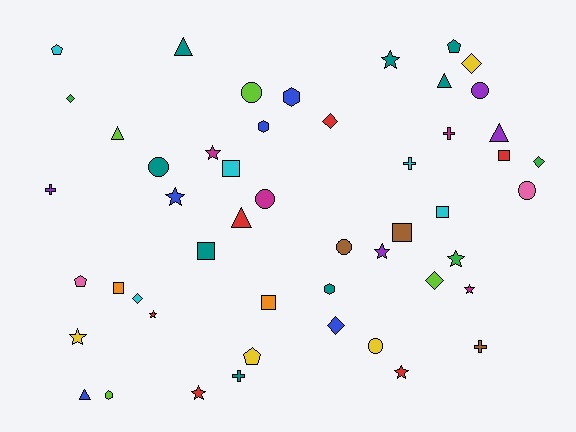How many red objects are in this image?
There are 6 red objects.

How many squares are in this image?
There are 7 squares.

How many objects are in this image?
There are 50 objects.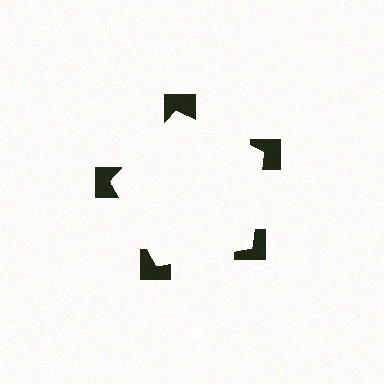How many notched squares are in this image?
There are 5 — one at each vertex of the illusory pentagon.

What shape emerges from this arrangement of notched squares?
An illusory pentagon — its edges are inferred from the aligned wedge cuts in the notched squares, not physically drawn.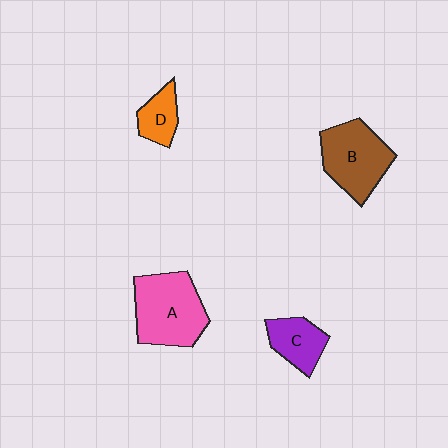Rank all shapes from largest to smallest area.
From largest to smallest: A (pink), B (brown), C (purple), D (orange).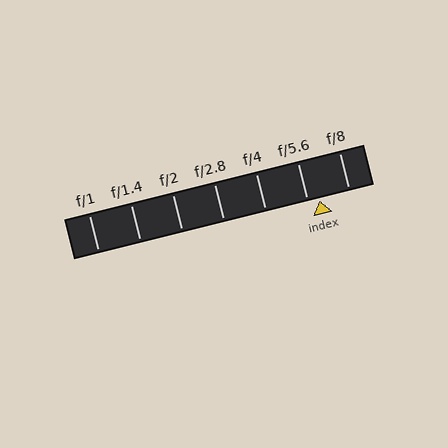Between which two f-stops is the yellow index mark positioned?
The index mark is between f/5.6 and f/8.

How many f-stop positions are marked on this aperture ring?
There are 7 f-stop positions marked.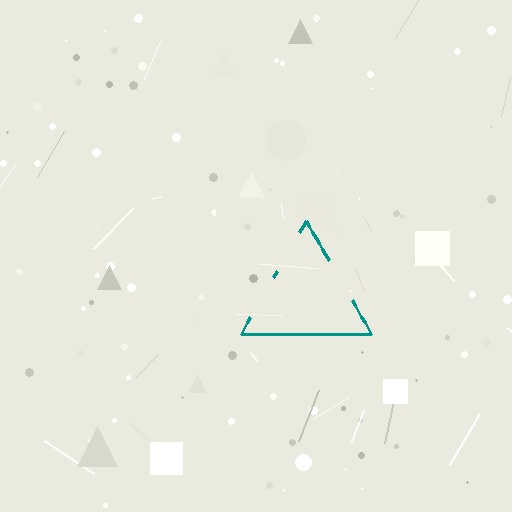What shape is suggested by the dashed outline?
The dashed outline suggests a triangle.